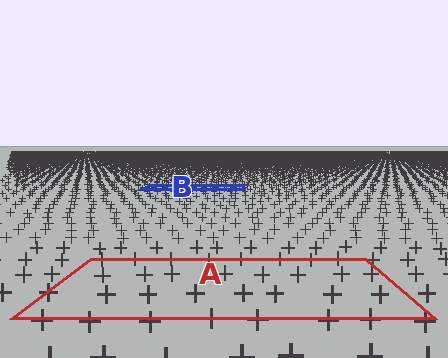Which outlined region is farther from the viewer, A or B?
Region B is farther from the viewer — the texture elements inside it appear smaller and more densely packed.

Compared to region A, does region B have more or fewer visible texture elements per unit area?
Region B has more texture elements per unit area — they are packed more densely because it is farther away.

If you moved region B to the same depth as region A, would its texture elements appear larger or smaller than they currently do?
They would appear larger. At a closer depth, the same texture elements are projected at a bigger on-screen size.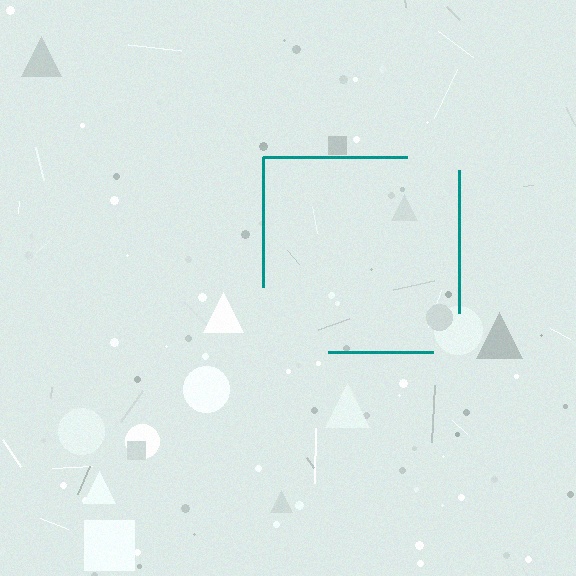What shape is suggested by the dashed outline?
The dashed outline suggests a square.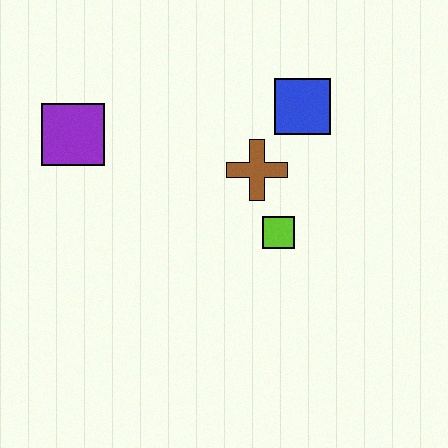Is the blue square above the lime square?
Yes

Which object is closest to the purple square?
The brown cross is closest to the purple square.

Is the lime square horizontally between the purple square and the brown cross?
No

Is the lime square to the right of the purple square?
Yes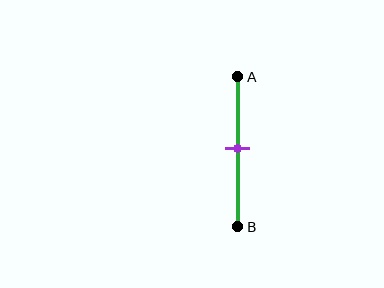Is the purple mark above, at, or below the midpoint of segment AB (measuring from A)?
The purple mark is approximately at the midpoint of segment AB.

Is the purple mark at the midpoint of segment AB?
Yes, the mark is approximately at the midpoint.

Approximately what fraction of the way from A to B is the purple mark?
The purple mark is approximately 50% of the way from A to B.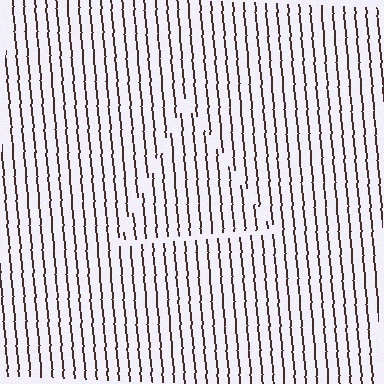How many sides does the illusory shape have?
3 sides — the line-ends trace a triangle.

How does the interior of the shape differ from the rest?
The interior of the shape contains the same grating, shifted by half a period — the contour is defined by the phase discontinuity where line-ends from the inner and outer gratings abut.